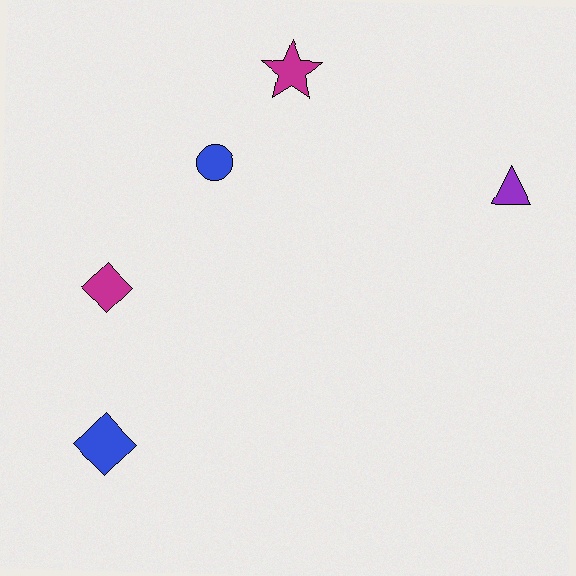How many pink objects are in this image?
There are no pink objects.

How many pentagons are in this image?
There are no pentagons.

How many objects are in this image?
There are 5 objects.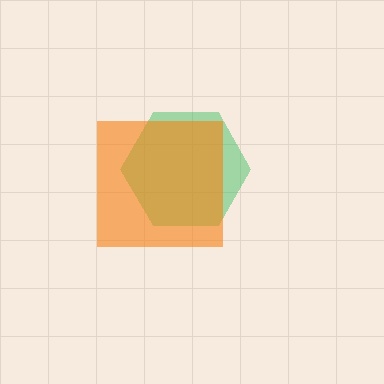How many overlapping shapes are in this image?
There are 2 overlapping shapes in the image.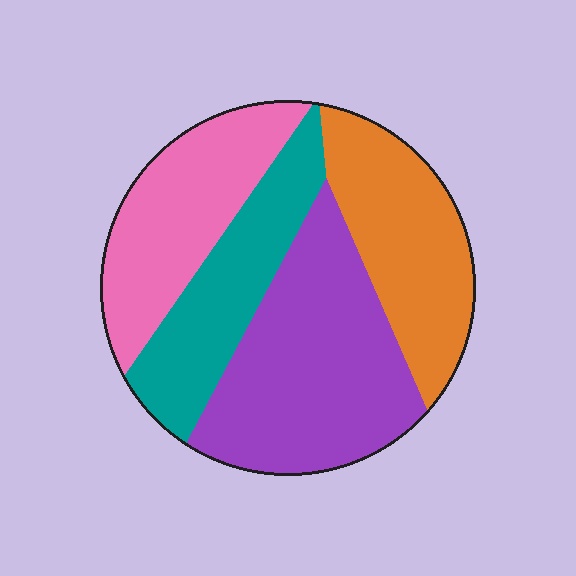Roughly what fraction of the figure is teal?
Teal covers about 20% of the figure.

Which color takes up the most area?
Purple, at roughly 35%.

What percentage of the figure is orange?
Orange takes up about one quarter (1/4) of the figure.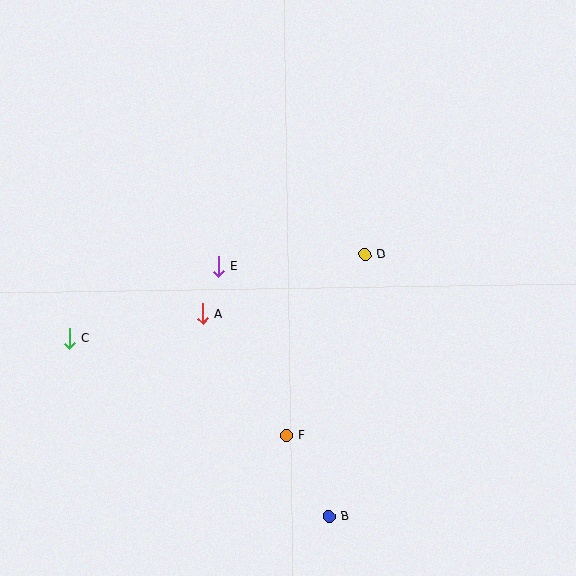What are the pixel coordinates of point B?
Point B is at (329, 516).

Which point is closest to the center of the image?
Point E at (218, 266) is closest to the center.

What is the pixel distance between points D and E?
The distance between D and E is 148 pixels.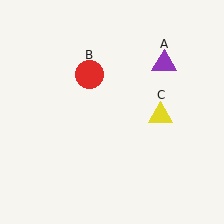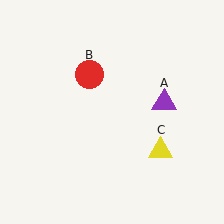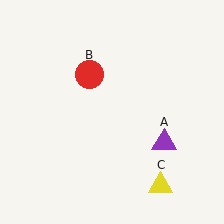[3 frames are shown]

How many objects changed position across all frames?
2 objects changed position: purple triangle (object A), yellow triangle (object C).